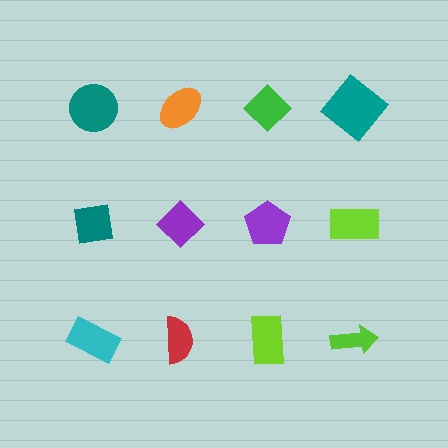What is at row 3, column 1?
A cyan rectangle.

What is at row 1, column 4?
A teal diamond.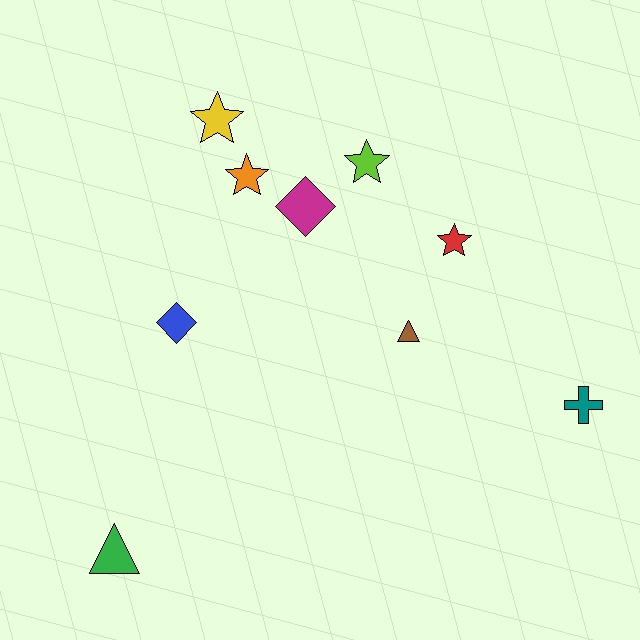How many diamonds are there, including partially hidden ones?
There are 2 diamonds.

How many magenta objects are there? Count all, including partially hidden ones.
There is 1 magenta object.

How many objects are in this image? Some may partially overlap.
There are 9 objects.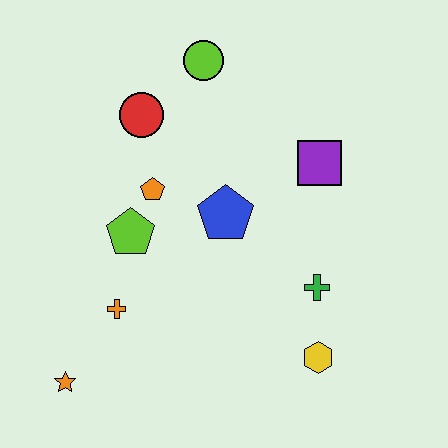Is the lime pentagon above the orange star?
Yes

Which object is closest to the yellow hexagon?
The green cross is closest to the yellow hexagon.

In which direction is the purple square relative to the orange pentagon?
The purple square is to the right of the orange pentagon.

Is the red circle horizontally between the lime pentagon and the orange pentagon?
Yes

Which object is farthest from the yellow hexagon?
The lime circle is farthest from the yellow hexagon.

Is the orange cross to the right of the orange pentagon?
No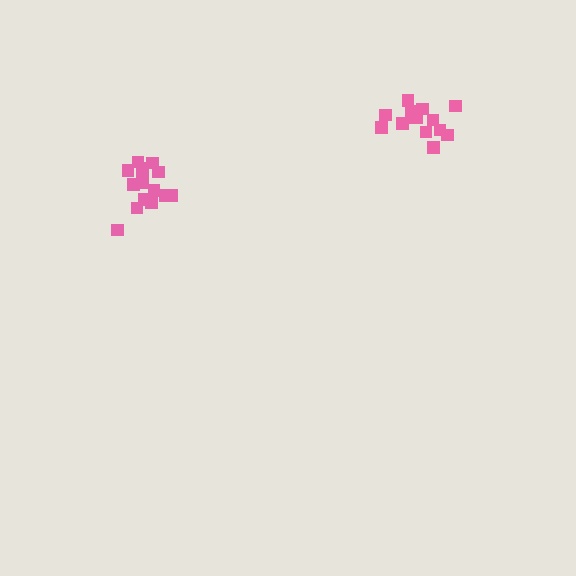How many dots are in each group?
Group 1: 15 dots, Group 2: 14 dots (29 total).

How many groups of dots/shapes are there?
There are 2 groups.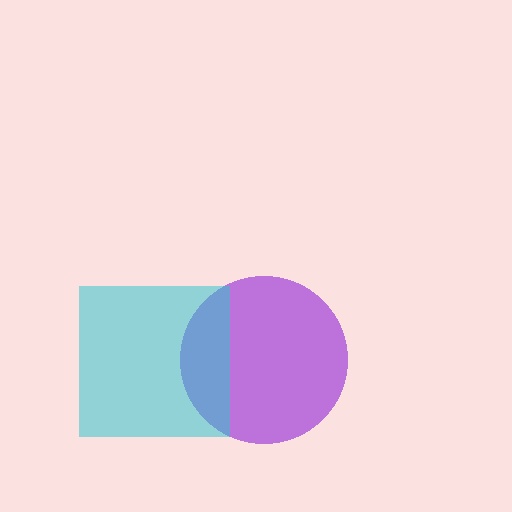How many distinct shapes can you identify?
There are 2 distinct shapes: a purple circle, a cyan square.